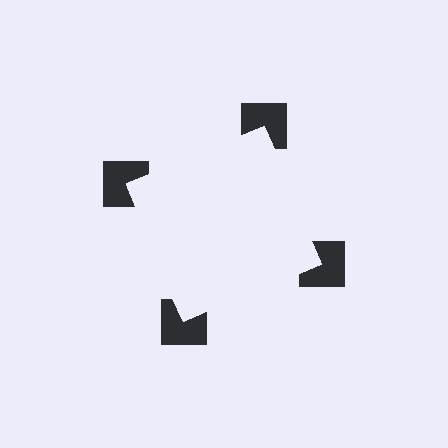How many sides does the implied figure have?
4 sides.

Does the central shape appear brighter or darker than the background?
It typically appears slightly brighter than the background, even though no actual brightness change is drawn.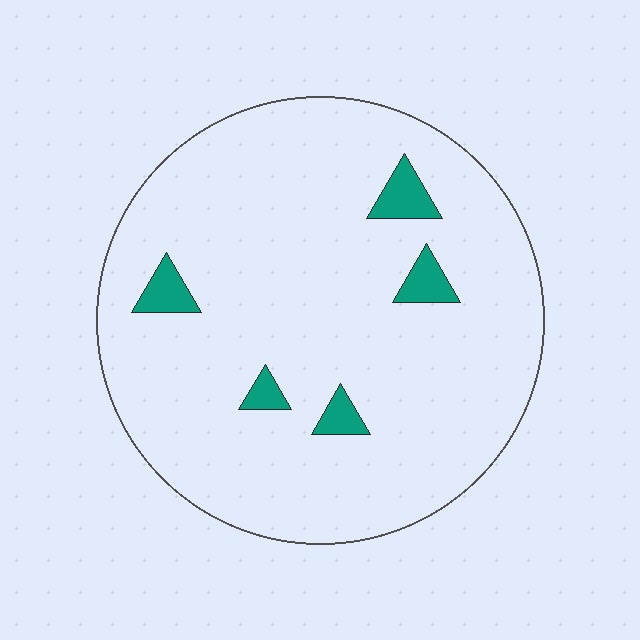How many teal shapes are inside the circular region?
5.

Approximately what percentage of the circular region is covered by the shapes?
Approximately 5%.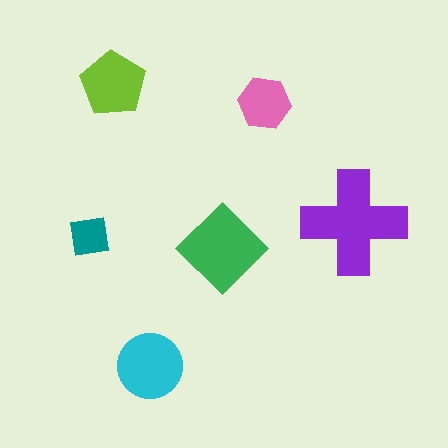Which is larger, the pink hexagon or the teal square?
The pink hexagon.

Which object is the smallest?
The teal square.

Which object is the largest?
The purple cross.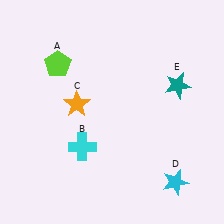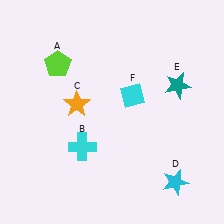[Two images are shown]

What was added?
A cyan diamond (F) was added in Image 2.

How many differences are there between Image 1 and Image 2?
There is 1 difference between the two images.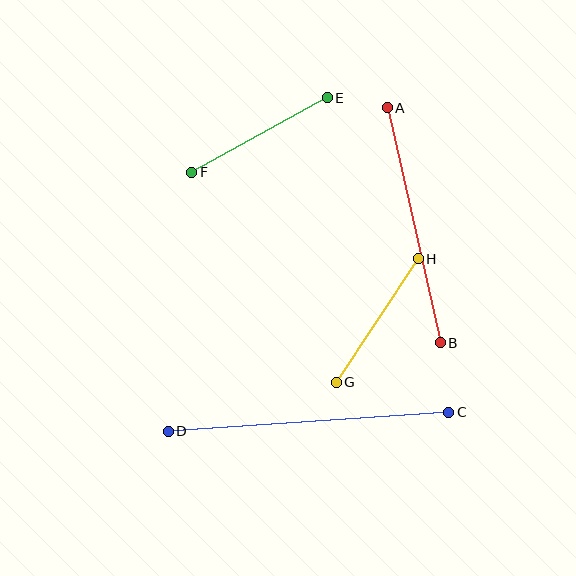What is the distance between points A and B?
The distance is approximately 241 pixels.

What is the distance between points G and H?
The distance is approximately 148 pixels.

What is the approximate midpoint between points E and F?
The midpoint is at approximately (259, 135) pixels.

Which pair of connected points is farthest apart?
Points C and D are farthest apart.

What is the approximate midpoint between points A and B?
The midpoint is at approximately (414, 225) pixels.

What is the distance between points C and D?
The distance is approximately 281 pixels.